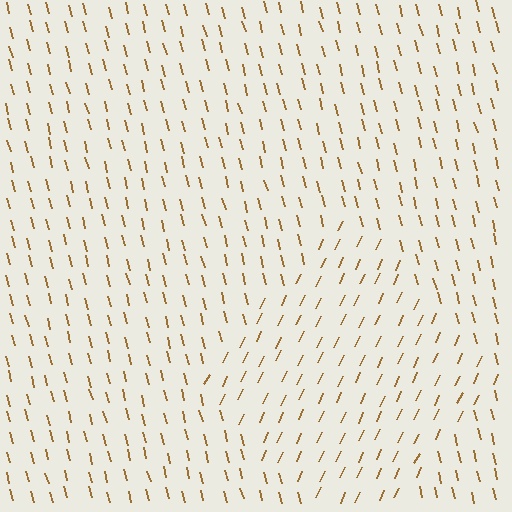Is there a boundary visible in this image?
Yes, there is a texture boundary formed by a change in line orientation.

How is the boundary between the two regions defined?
The boundary is defined purely by a change in line orientation (approximately 40 degrees difference). All lines are the same color and thickness.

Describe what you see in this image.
The image is filled with small brown line segments. A diamond region in the image has lines oriented differently from the surrounding lines, creating a visible texture boundary.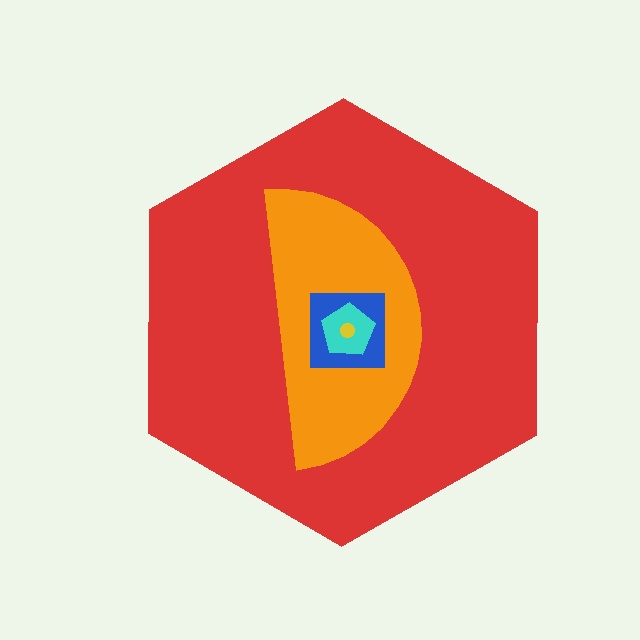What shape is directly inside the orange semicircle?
The blue square.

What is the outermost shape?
The red hexagon.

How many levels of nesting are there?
5.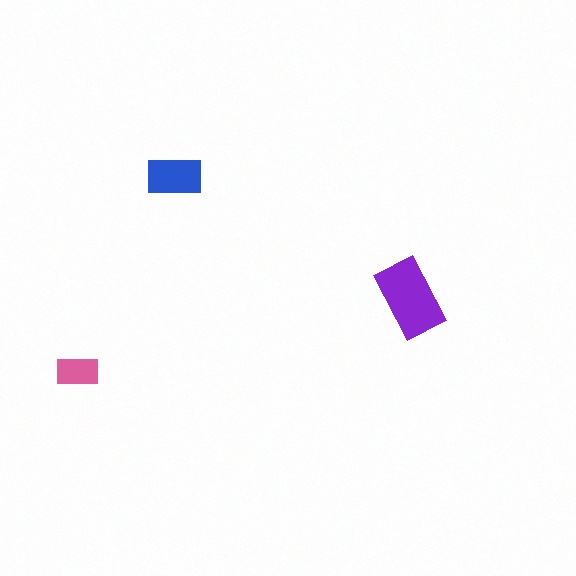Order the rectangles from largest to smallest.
the purple one, the blue one, the pink one.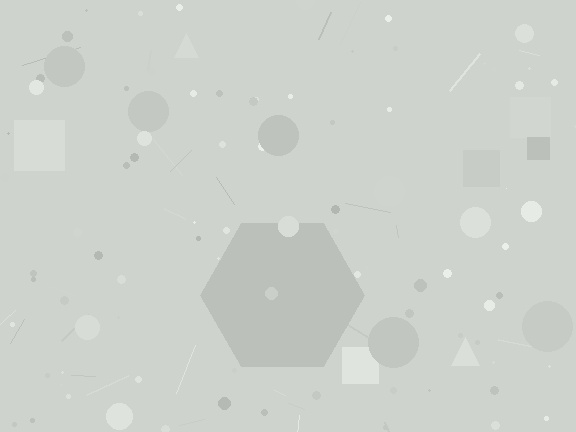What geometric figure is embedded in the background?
A hexagon is embedded in the background.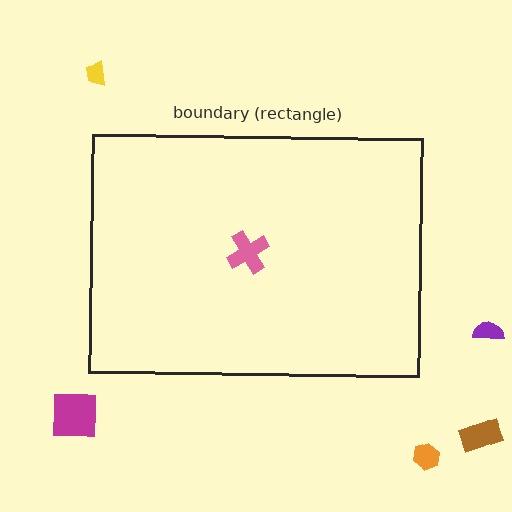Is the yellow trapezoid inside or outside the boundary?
Outside.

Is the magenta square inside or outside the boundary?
Outside.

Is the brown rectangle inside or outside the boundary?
Outside.